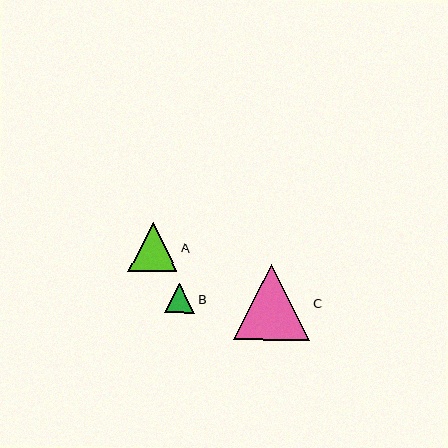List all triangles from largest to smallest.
From largest to smallest: C, A, B.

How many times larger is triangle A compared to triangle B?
Triangle A is approximately 1.6 times the size of triangle B.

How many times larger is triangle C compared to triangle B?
Triangle C is approximately 2.6 times the size of triangle B.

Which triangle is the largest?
Triangle C is the largest with a size of approximately 76 pixels.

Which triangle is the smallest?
Triangle B is the smallest with a size of approximately 30 pixels.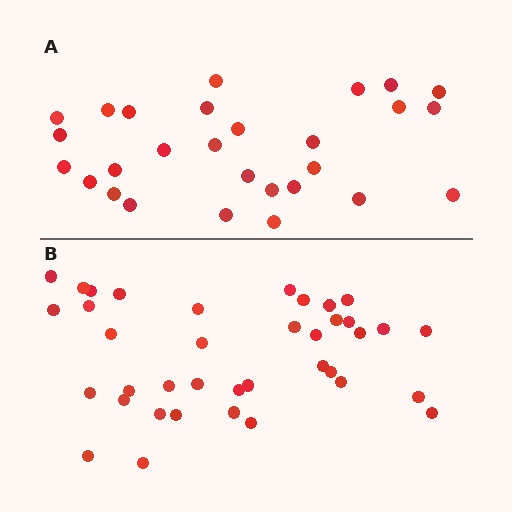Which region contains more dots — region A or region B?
Region B (the bottom region) has more dots.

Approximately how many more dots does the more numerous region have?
Region B has roughly 10 or so more dots than region A.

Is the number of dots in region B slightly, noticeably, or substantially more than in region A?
Region B has noticeably more, but not dramatically so. The ratio is roughly 1.4 to 1.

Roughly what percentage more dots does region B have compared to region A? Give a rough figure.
About 35% more.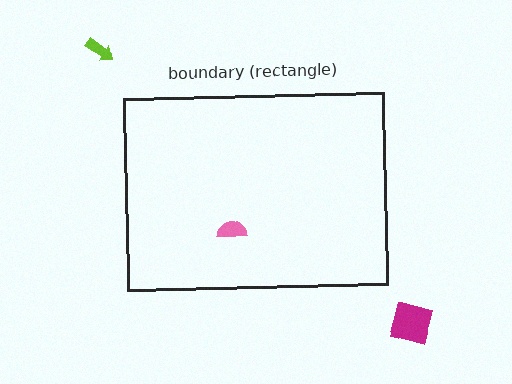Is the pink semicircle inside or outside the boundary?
Inside.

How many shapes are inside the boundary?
1 inside, 2 outside.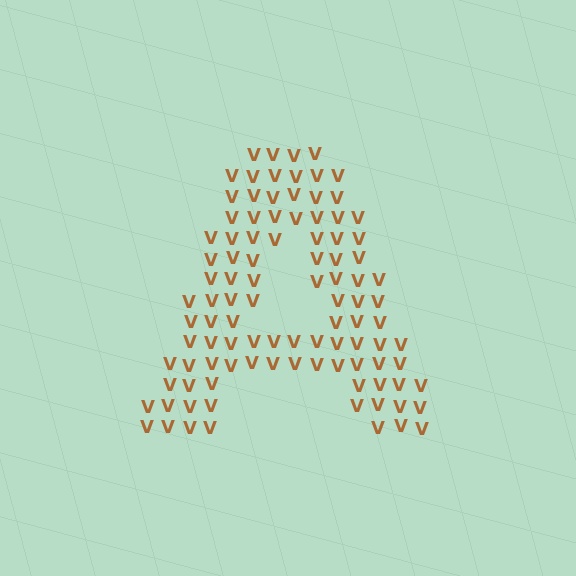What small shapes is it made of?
It is made of small letter V's.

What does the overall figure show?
The overall figure shows the letter A.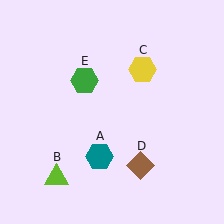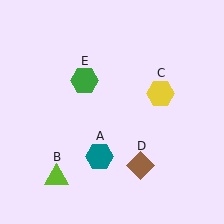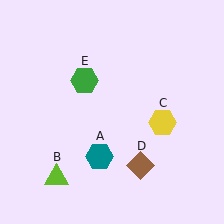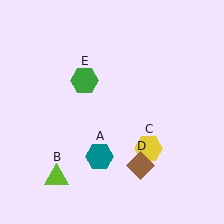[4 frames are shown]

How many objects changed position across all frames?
1 object changed position: yellow hexagon (object C).